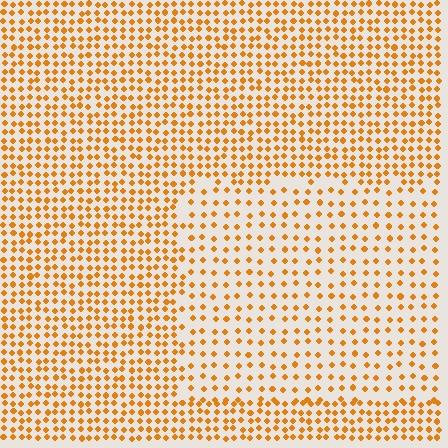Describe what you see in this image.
The image contains small orange elements arranged at two different densities. A rectangle-shaped region is visible where the elements are less densely packed than the surrounding area.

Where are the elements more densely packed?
The elements are more densely packed outside the rectangle boundary.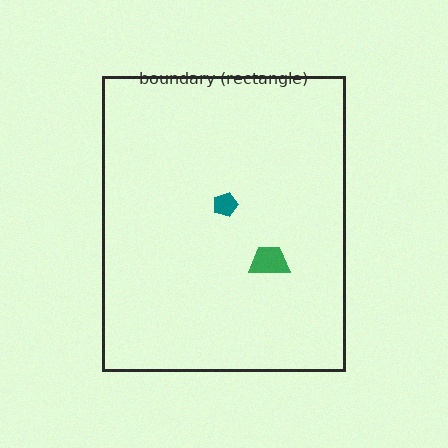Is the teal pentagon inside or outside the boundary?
Inside.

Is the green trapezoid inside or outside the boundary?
Inside.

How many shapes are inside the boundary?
2 inside, 0 outside.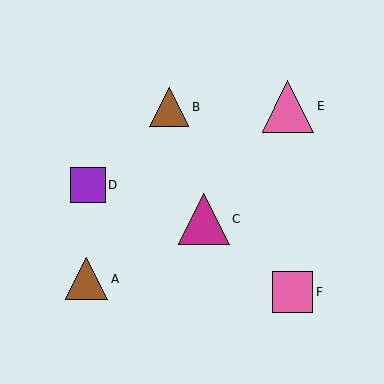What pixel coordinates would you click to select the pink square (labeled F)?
Click at (292, 292) to select the pink square F.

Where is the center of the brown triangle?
The center of the brown triangle is at (169, 107).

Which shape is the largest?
The pink triangle (labeled E) is the largest.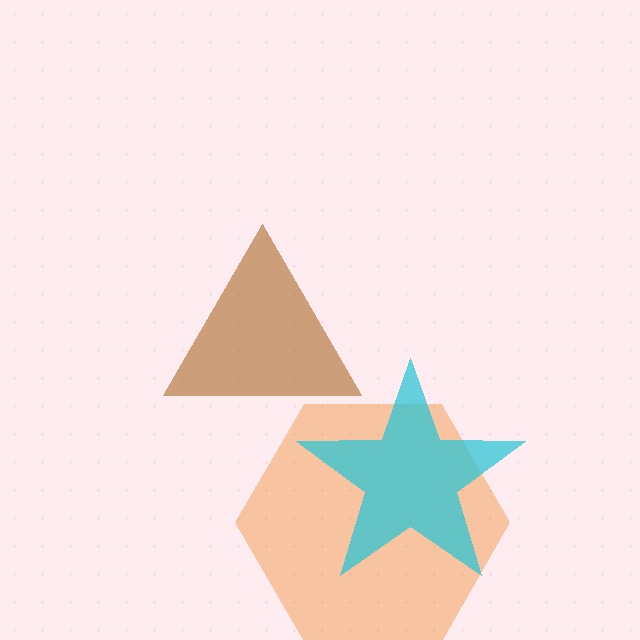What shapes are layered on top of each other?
The layered shapes are: a brown triangle, an orange hexagon, a cyan star.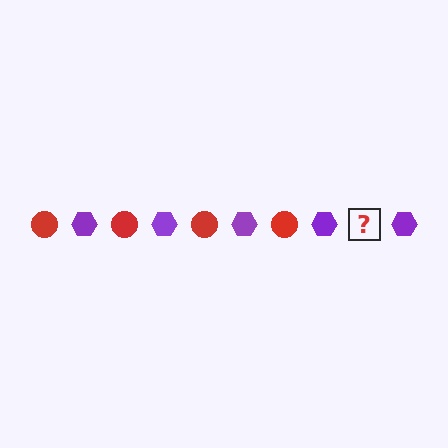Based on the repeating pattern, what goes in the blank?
The blank should be a red circle.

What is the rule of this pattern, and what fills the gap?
The rule is that the pattern alternates between red circle and purple hexagon. The gap should be filled with a red circle.